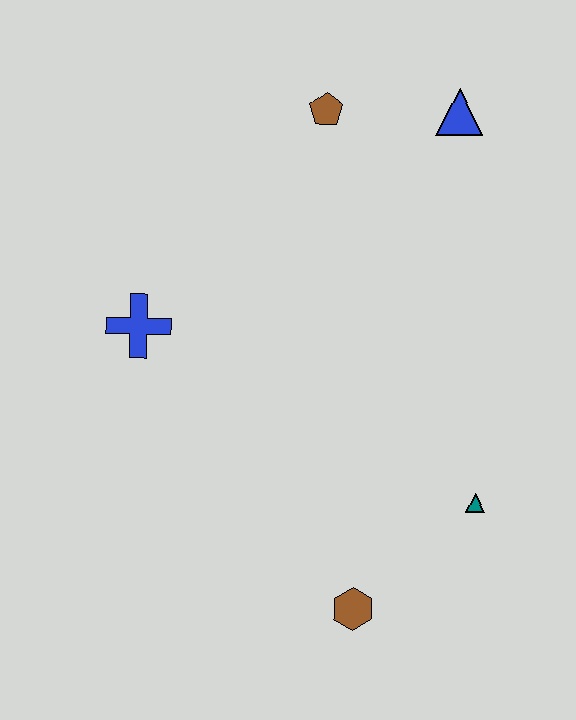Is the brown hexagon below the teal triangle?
Yes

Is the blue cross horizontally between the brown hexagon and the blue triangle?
No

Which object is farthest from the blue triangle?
The brown hexagon is farthest from the blue triangle.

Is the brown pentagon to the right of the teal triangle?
No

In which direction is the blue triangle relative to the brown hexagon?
The blue triangle is above the brown hexagon.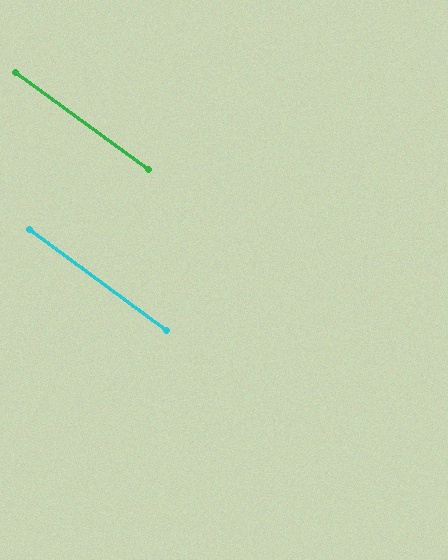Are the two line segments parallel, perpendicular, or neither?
Parallel — their directions differ by only 0.4°.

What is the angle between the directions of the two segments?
Approximately 0 degrees.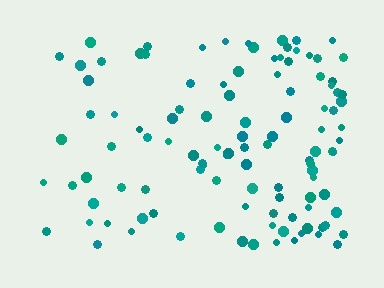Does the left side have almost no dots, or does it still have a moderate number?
Still a moderate number, just noticeably fewer than the right.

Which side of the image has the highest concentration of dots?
The right.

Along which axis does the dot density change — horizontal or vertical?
Horizontal.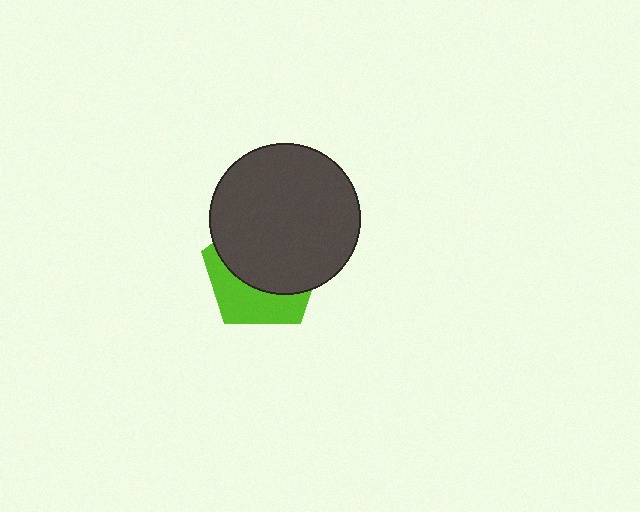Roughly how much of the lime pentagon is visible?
A small part of it is visible (roughly 38%).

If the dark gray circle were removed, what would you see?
You would see the complete lime pentagon.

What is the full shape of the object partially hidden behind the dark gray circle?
The partially hidden object is a lime pentagon.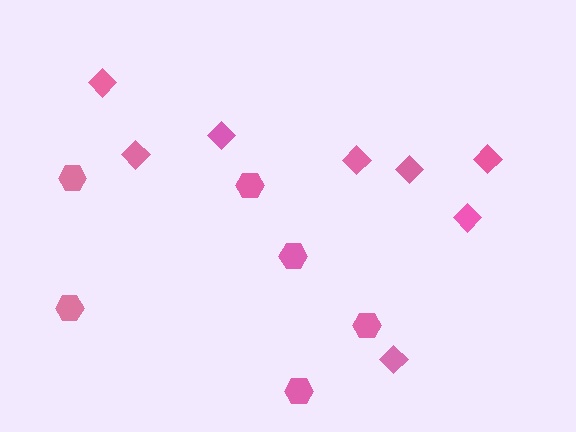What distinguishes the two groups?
There are 2 groups: one group of diamonds (8) and one group of hexagons (6).